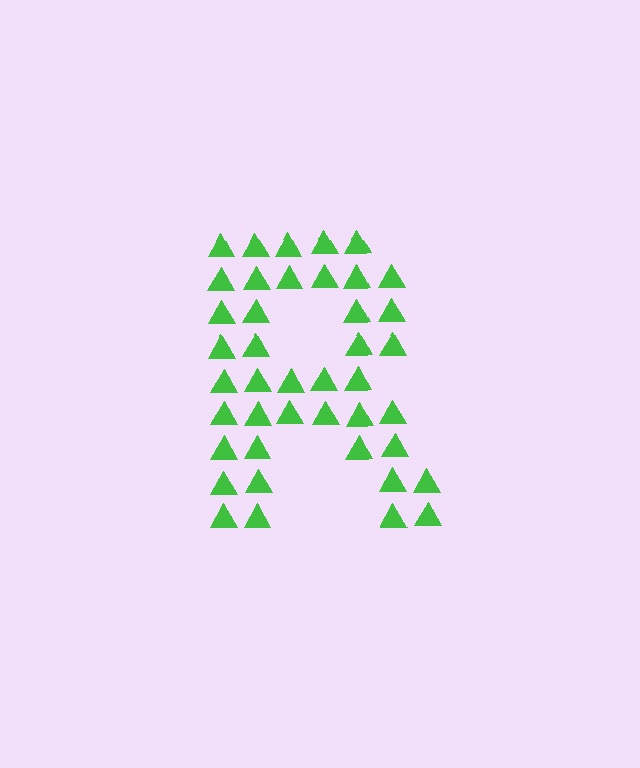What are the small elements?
The small elements are triangles.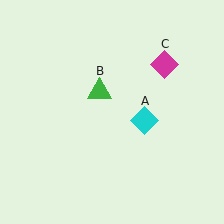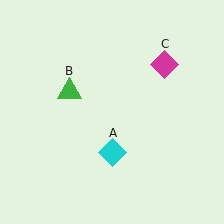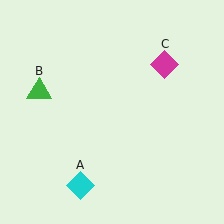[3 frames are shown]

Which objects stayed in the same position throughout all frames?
Magenta diamond (object C) remained stationary.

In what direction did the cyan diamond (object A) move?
The cyan diamond (object A) moved down and to the left.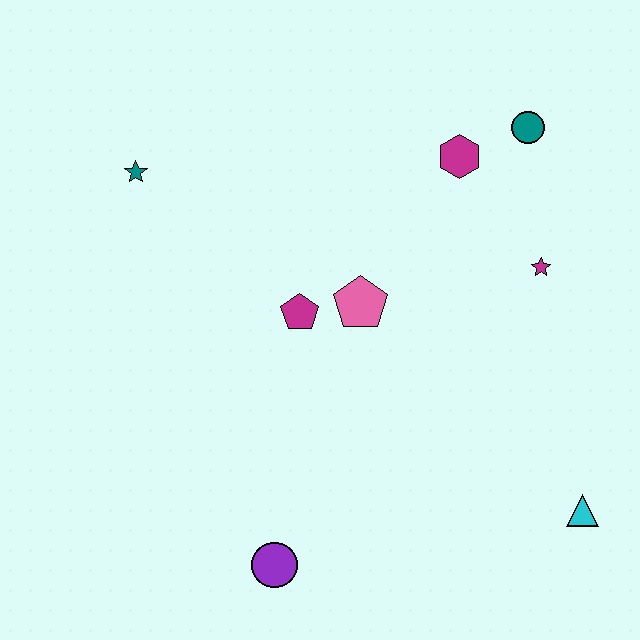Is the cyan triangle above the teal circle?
No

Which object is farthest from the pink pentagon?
The cyan triangle is farthest from the pink pentagon.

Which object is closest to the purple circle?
The magenta pentagon is closest to the purple circle.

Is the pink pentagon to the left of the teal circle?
Yes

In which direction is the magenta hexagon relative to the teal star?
The magenta hexagon is to the right of the teal star.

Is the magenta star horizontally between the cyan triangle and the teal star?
Yes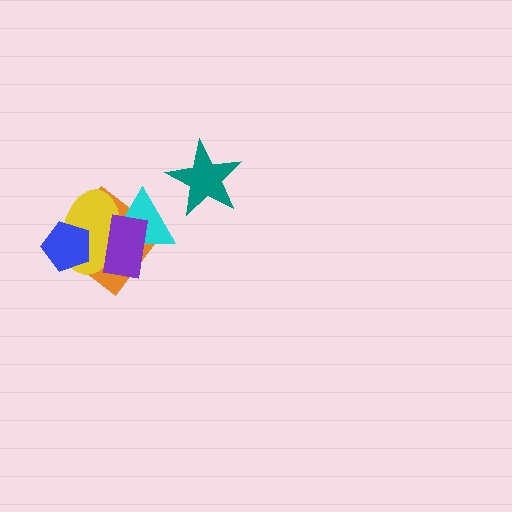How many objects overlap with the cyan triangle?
3 objects overlap with the cyan triangle.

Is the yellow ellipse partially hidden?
Yes, it is partially covered by another shape.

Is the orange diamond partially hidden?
Yes, it is partially covered by another shape.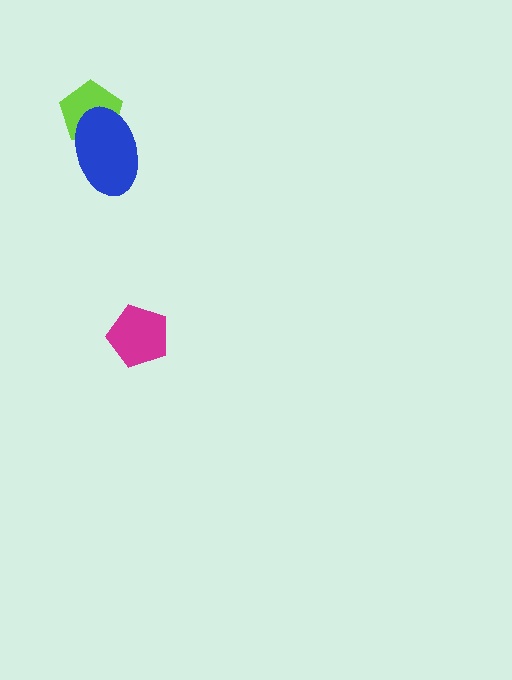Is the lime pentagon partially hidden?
Yes, it is partially covered by another shape.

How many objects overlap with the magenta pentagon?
0 objects overlap with the magenta pentagon.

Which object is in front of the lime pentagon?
The blue ellipse is in front of the lime pentagon.